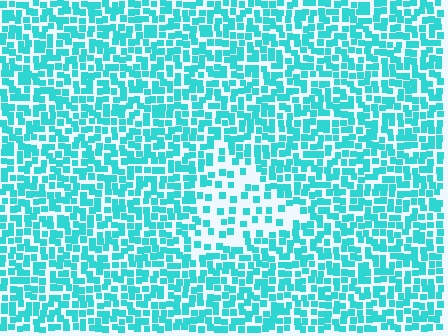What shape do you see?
I see a triangle.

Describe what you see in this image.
The image contains small cyan elements arranged at two different densities. A triangle-shaped region is visible where the elements are less densely packed than the surrounding area.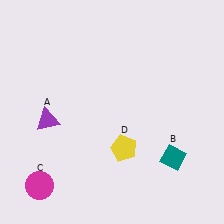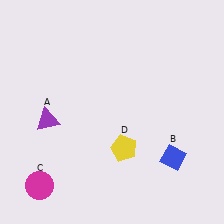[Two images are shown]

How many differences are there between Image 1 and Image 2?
There is 1 difference between the two images.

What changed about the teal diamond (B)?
In Image 1, B is teal. In Image 2, it changed to blue.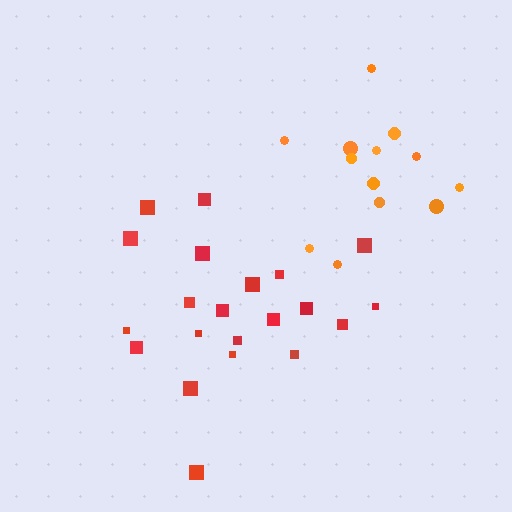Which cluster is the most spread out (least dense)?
Red.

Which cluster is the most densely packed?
Orange.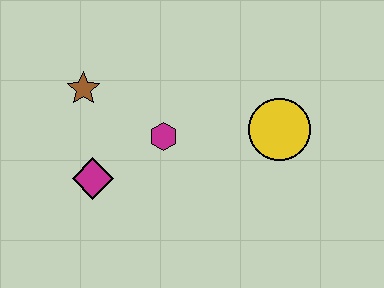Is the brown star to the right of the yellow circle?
No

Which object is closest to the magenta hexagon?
The magenta diamond is closest to the magenta hexagon.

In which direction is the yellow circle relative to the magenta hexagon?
The yellow circle is to the right of the magenta hexagon.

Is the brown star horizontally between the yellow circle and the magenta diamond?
No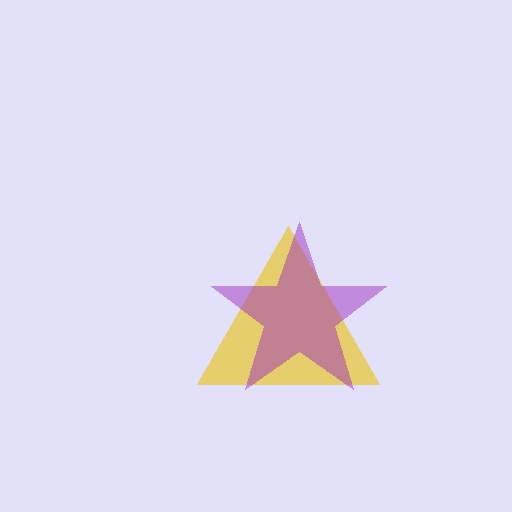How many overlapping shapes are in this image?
There are 2 overlapping shapes in the image.